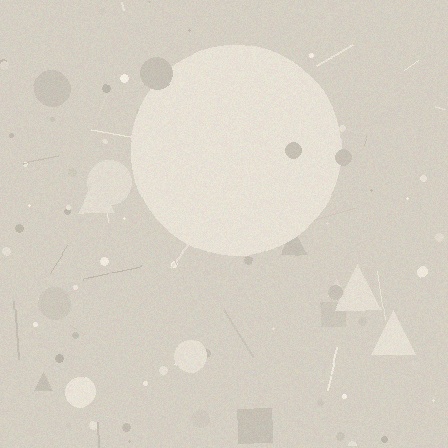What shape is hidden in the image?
A circle is hidden in the image.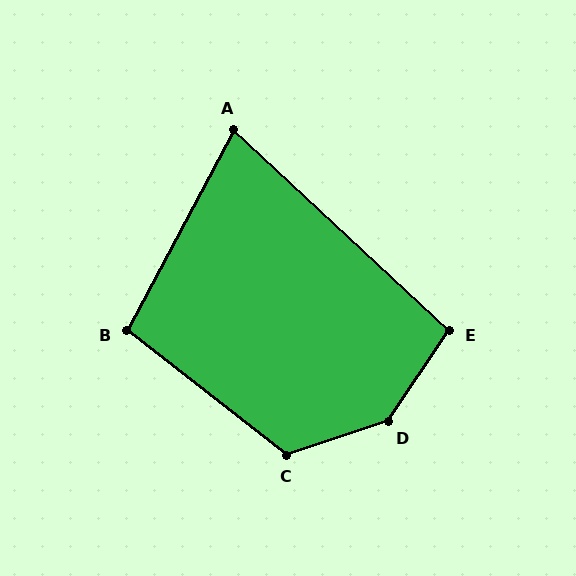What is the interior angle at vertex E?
Approximately 99 degrees (obtuse).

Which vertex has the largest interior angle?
D, at approximately 142 degrees.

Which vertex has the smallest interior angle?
A, at approximately 75 degrees.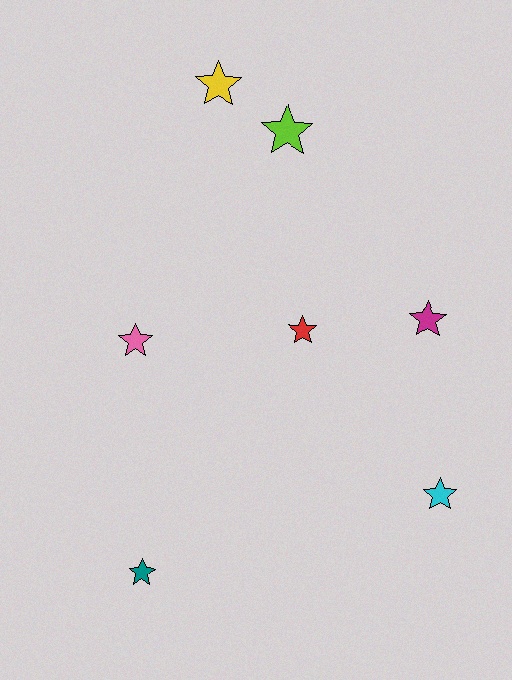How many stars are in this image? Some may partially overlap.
There are 7 stars.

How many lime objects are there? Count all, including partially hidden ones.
There is 1 lime object.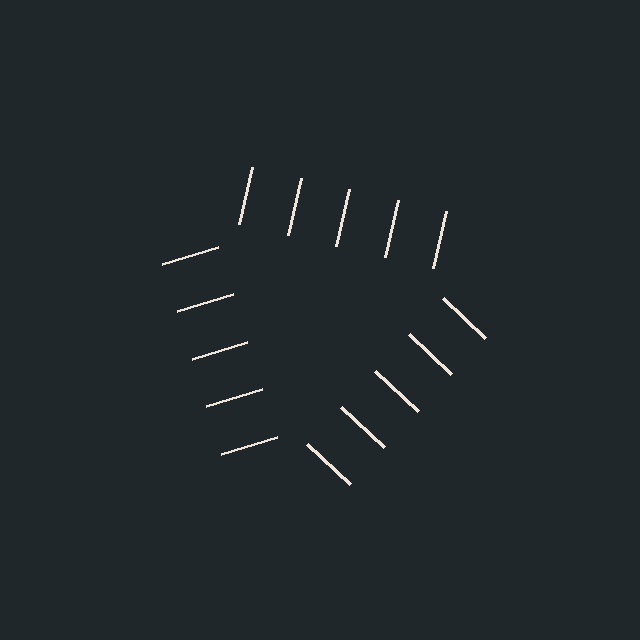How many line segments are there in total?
15 — 5 along each of the 3 edges.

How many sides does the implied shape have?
3 sides — the line-ends trace a triangle.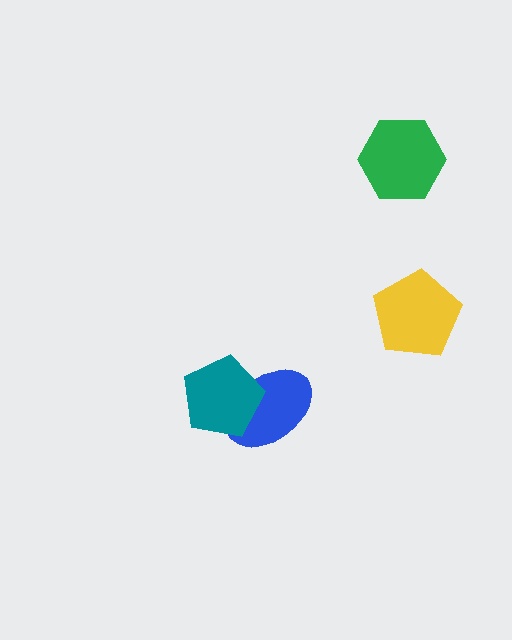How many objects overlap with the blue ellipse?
1 object overlaps with the blue ellipse.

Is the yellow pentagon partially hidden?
No, no other shape covers it.